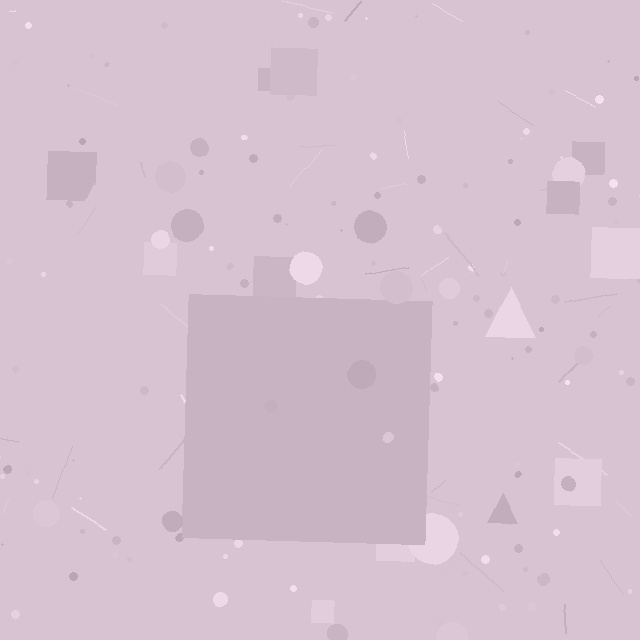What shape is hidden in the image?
A square is hidden in the image.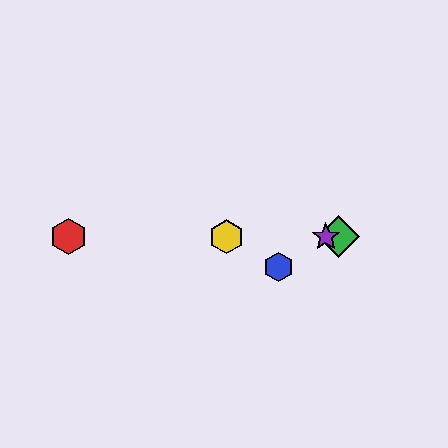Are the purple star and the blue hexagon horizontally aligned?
No, the purple star is at y≈237 and the blue hexagon is at y≈267.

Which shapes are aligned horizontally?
The red hexagon, the green diamond, the yellow hexagon, the purple star are aligned horizontally.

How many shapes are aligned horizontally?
4 shapes (the red hexagon, the green diamond, the yellow hexagon, the purple star) are aligned horizontally.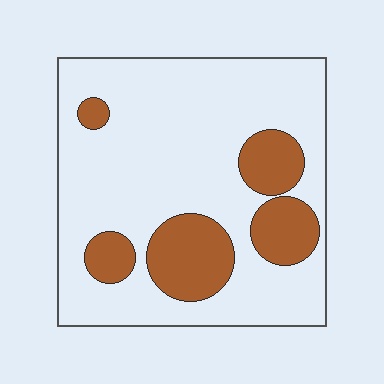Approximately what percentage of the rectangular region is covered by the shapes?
Approximately 25%.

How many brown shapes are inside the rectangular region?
5.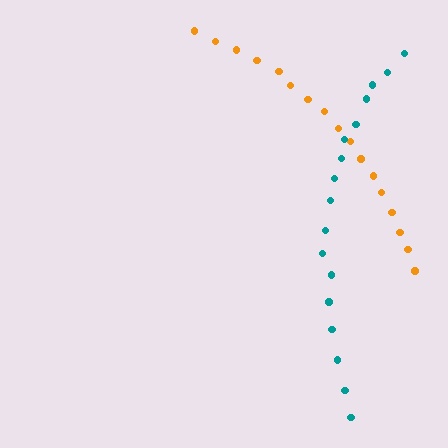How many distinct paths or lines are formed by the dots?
There are 2 distinct paths.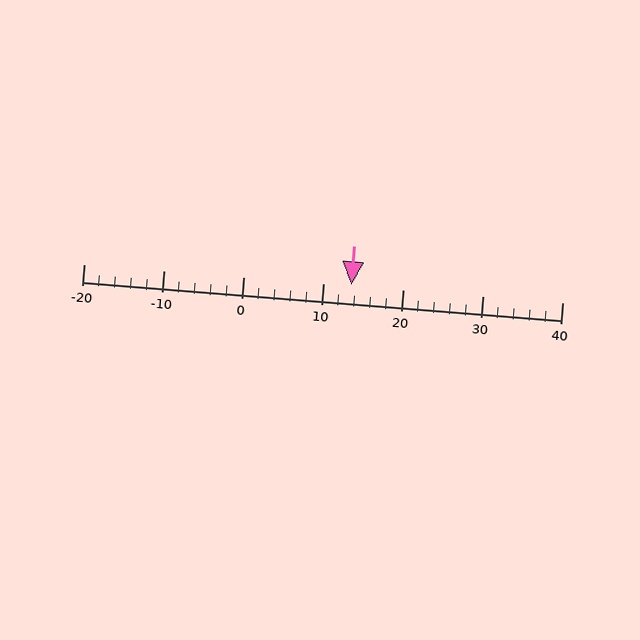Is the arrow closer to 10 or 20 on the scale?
The arrow is closer to 10.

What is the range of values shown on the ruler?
The ruler shows values from -20 to 40.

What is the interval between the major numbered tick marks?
The major tick marks are spaced 10 units apart.